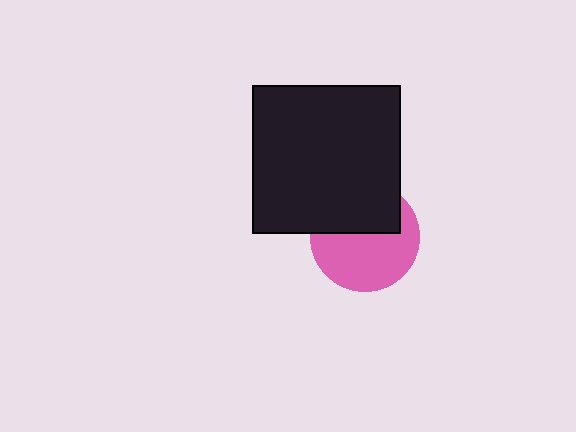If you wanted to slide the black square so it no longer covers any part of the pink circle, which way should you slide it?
Slide it up — that is the most direct way to separate the two shapes.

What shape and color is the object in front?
The object in front is a black square.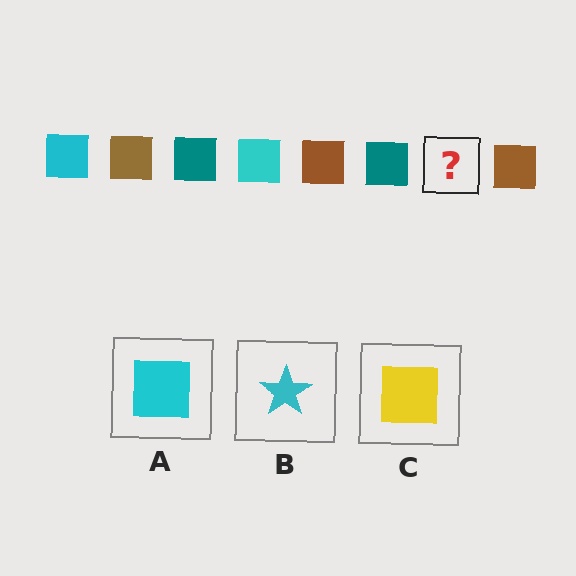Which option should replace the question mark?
Option A.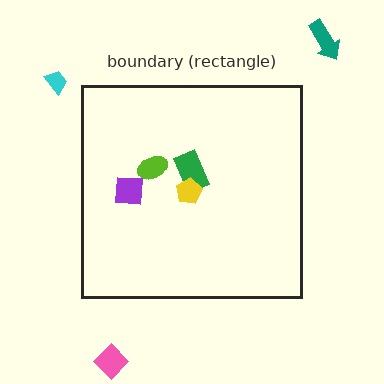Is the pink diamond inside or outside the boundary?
Outside.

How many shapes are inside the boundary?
4 inside, 3 outside.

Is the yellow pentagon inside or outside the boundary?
Inside.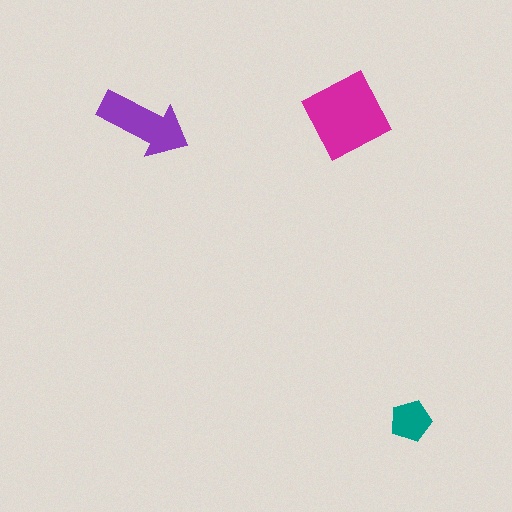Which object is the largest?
The magenta diamond.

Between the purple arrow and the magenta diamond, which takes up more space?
The magenta diamond.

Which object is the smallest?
The teal pentagon.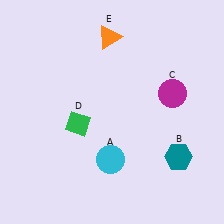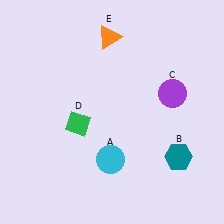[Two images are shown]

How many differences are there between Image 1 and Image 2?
There is 1 difference between the two images.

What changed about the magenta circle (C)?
In Image 1, C is magenta. In Image 2, it changed to purple.